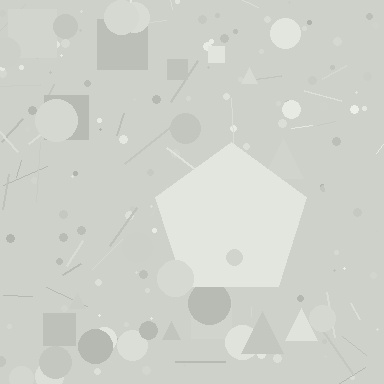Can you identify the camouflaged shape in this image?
The camouflaged shape is a pentagon.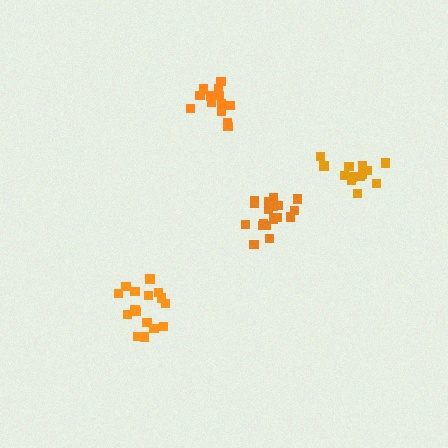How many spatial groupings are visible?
There are 4 spatial groupings.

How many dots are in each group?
Group 1: 18 dots, Group 2: 16 dots, Group 3: 15 dots, Group 4: 15 dots (64 total).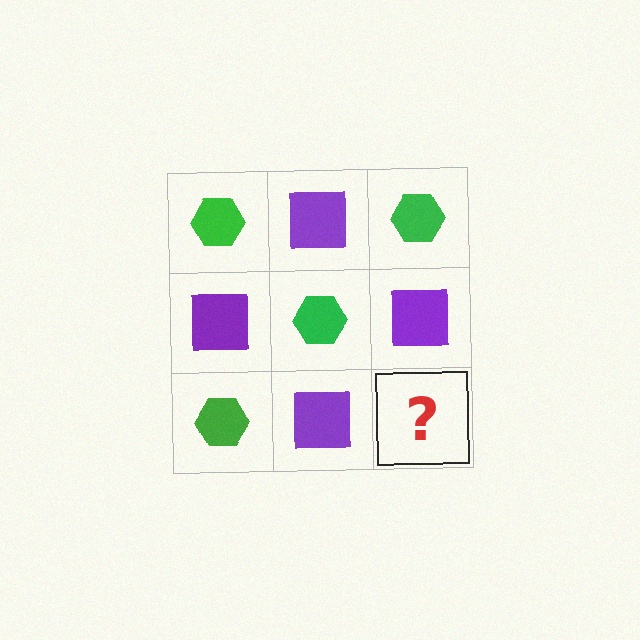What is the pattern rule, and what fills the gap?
The rule is that it alternates green hexagon and purple square in a checkerboard pattern. The gap should be filled with a green hexagon.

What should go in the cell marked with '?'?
The missing cell should contain a green hexagon.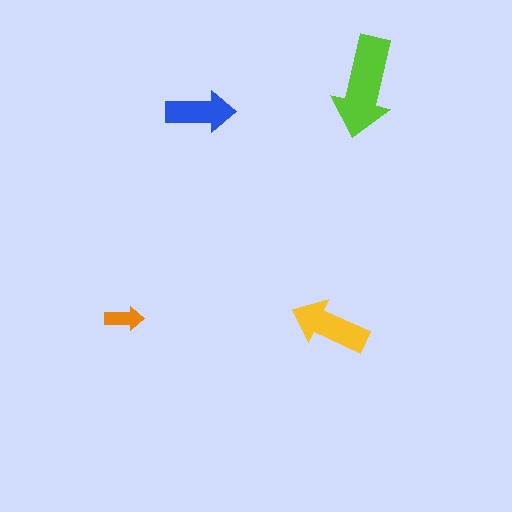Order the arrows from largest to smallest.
the lime one, the yellow one, the blue one, the orange one.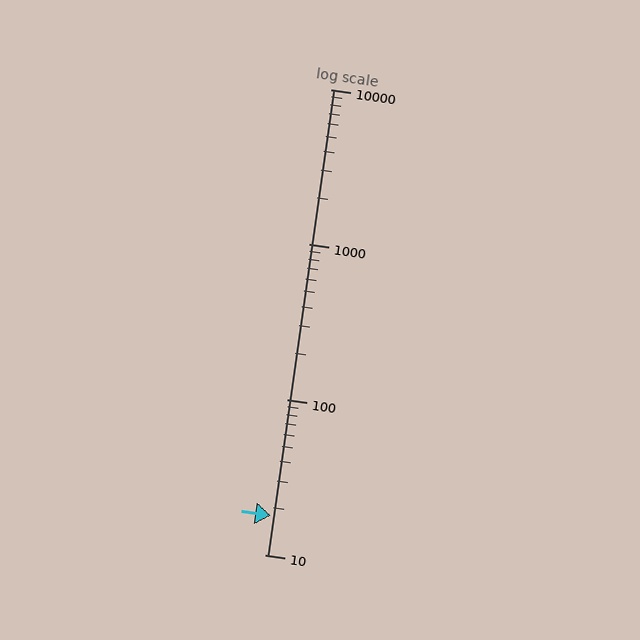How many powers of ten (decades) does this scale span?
The scale spans 3 decades, from 10 to 10000.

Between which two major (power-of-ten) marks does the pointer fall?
The pointer is between 10 and 100.